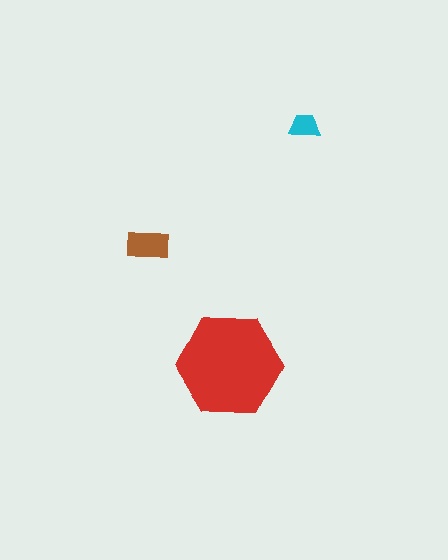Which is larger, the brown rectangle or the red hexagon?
The red hexagon.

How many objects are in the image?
There are 3 objects in the image.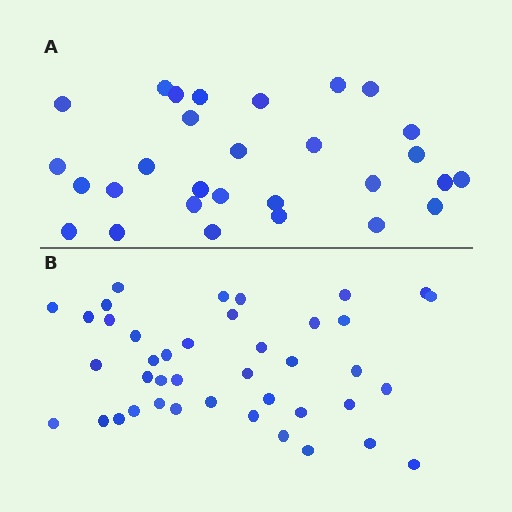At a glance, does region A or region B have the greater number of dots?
Region B (the bottom region) has more dots.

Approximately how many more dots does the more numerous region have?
Region B has roughly 12 or so more dots than region A.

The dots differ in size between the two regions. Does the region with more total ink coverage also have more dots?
No. Region A has more total ink coverage because its dots are larger, but region B actually contains more individual dots. Total area can be misleading — the number of items is what matters here.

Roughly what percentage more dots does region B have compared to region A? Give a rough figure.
About 40% more.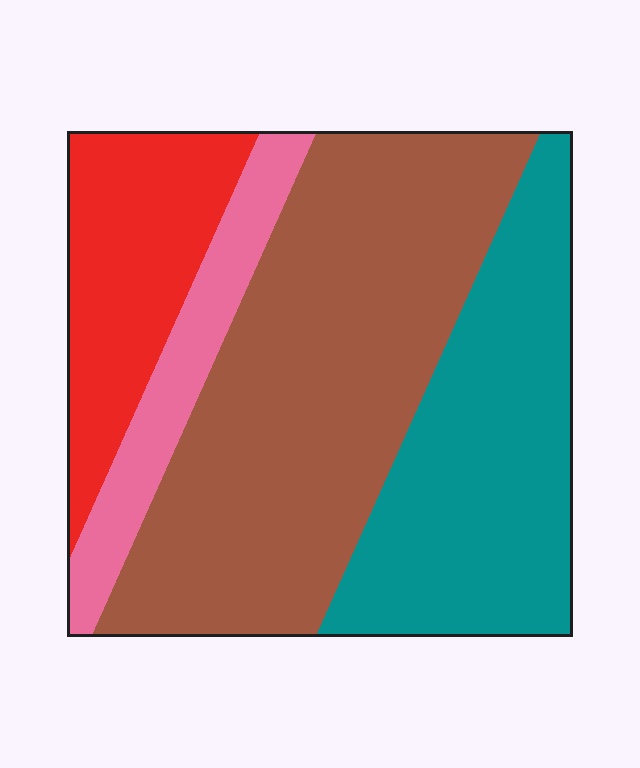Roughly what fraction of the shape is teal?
Teal covers about 30% of the shape.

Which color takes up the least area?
Pink, at roughly 10%.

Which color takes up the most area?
Brown, at roughly 45%.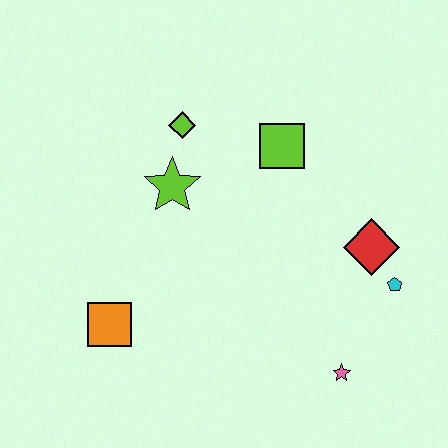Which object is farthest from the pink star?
The lime diamond is farthest from the pink star.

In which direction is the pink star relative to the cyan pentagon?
The pink star is below the cyan pentagon.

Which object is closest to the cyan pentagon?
The red diamond is closest to the cyan pentagon.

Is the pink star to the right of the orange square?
Yes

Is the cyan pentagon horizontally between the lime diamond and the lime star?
No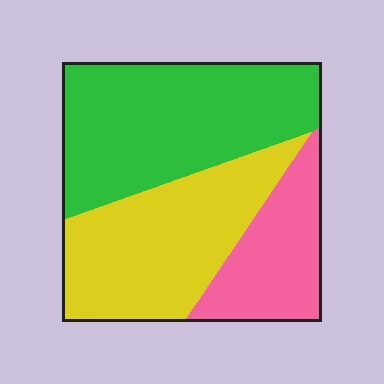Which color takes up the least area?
Pink, at roughly 20%.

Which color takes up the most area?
Green, at roughly 45%.